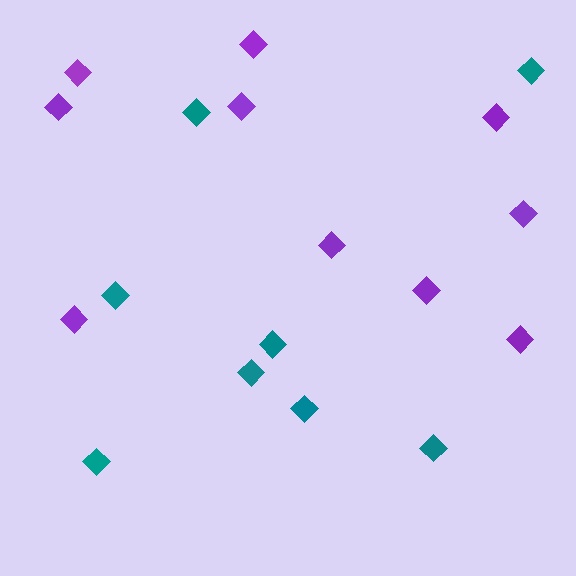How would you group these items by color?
There are 2 groups: one group of teal diamonds (8) and one group of purple diamonds (10).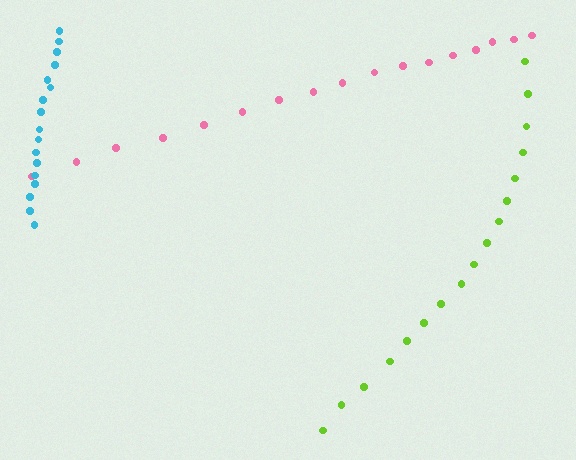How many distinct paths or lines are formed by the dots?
There are 3 distinct paths.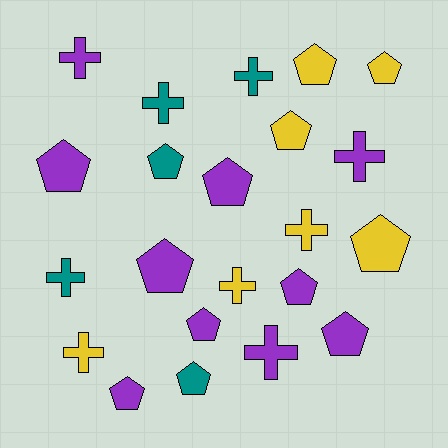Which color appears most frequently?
Purple, with 10 objects.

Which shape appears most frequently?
Pentagon, with 13 objects.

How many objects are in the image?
There are 22 objects.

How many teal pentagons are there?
There are 2 teal pentagons.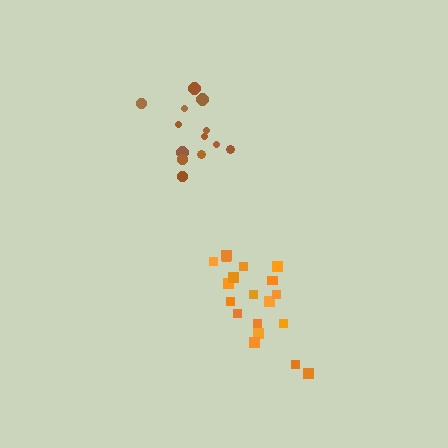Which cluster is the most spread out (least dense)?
Brown.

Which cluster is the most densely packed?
Orange.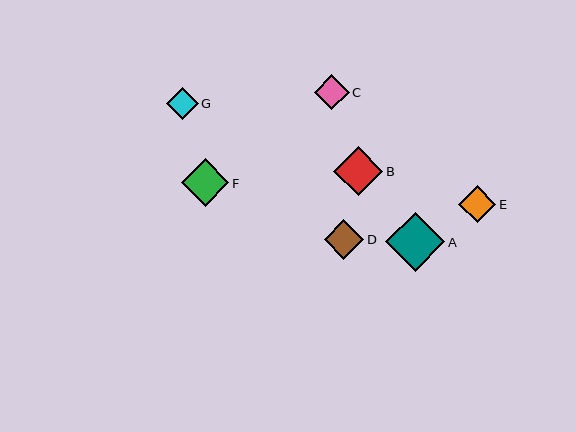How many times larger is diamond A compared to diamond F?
Diamond A is approximately 1.2 times the size of diamond F.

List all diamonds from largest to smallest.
From largest to smallest: A, B, F, D, E, C, G.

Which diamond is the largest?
Diamond A is the largest with a size of approximately 59 pixels.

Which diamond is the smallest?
Diamond G is the smallest with a size of approximately 32 pixels.